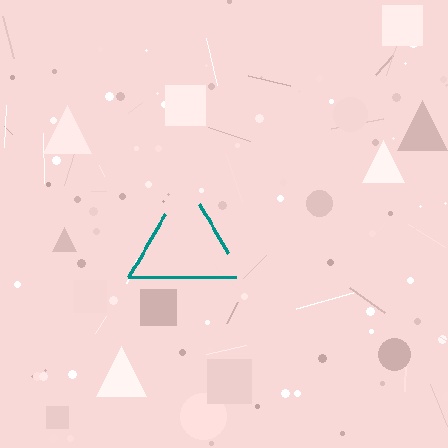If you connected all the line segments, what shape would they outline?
They would outline a triangle.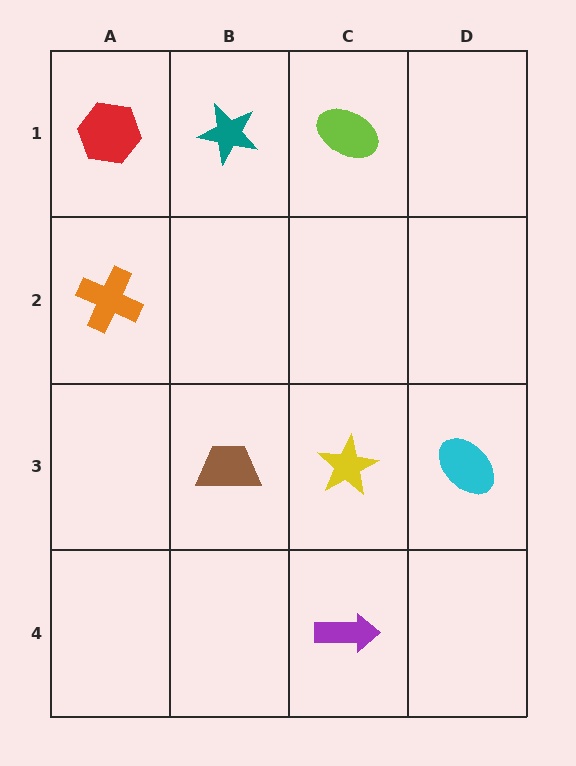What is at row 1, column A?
A red hexagon.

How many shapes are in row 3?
3 shapes.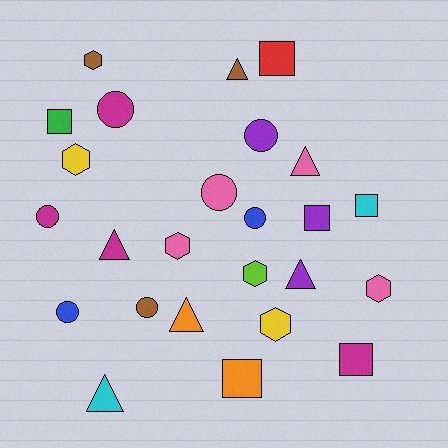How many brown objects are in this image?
There are 3 brown objects.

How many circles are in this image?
There are 7 circles.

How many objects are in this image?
There are 25 objects.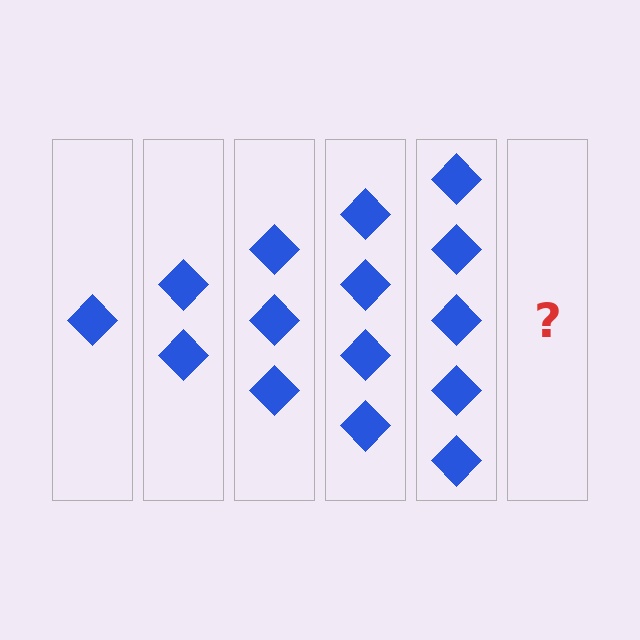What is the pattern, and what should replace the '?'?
The pattern is that each step adds one more diamond. The '?' should be 6 diamonds.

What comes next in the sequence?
The next element should be 6 diamonds.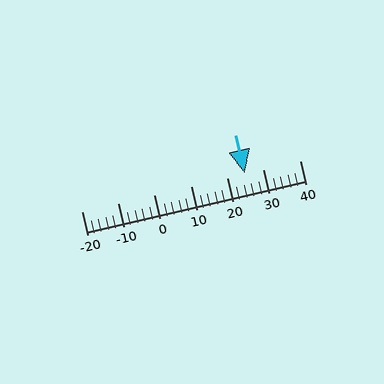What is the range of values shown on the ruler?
The ruler shows values from -20 to 40.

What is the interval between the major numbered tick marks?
The major tick marks are spaced 10 units apart.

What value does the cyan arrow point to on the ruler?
The cyan arrow points to approximately 25.